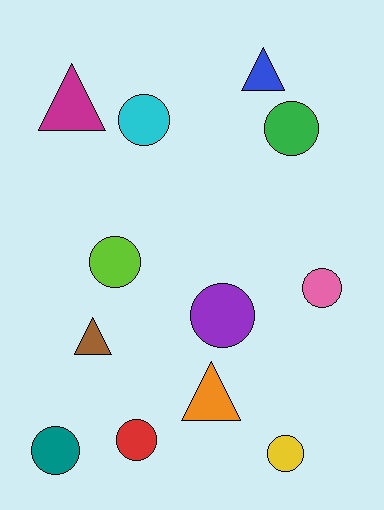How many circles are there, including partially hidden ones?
There are 8 circles.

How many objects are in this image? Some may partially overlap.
There are 12 objects.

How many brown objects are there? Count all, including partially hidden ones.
There is 1 brown object.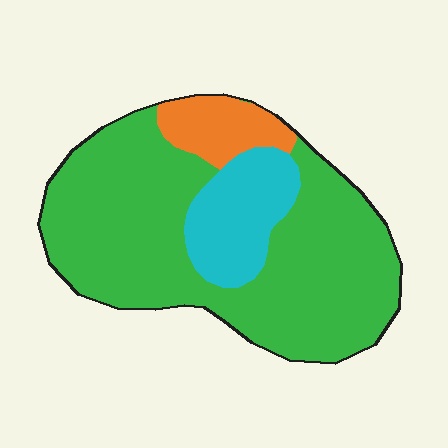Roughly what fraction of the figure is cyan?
Cyan covers around 15% of the figure.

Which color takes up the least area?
Orange, at roughly 10%.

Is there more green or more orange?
Green.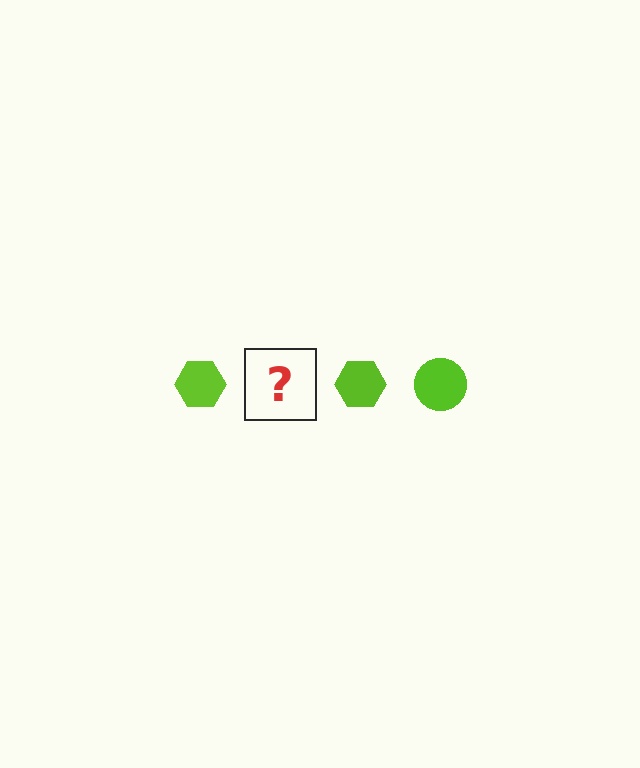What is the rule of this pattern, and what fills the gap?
The rule is that the pattern cycles through hexagon, circle shapes in lime. The gap should be filled with a lime circle.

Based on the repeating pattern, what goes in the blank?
The blank should be a lime circle.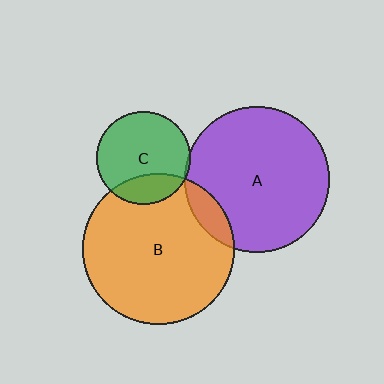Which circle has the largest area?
Circle B (orange).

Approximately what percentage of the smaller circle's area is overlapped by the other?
Approximately 5%.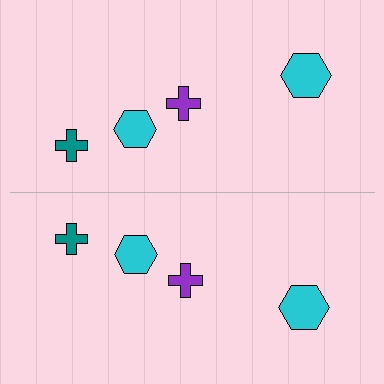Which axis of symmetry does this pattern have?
The pattern has a horizontal axis of symmetry running through the center of the image.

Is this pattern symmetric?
Yes, this pattern has bilateral (reflection) symmetry.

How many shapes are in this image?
There are 8 shapes in this image.